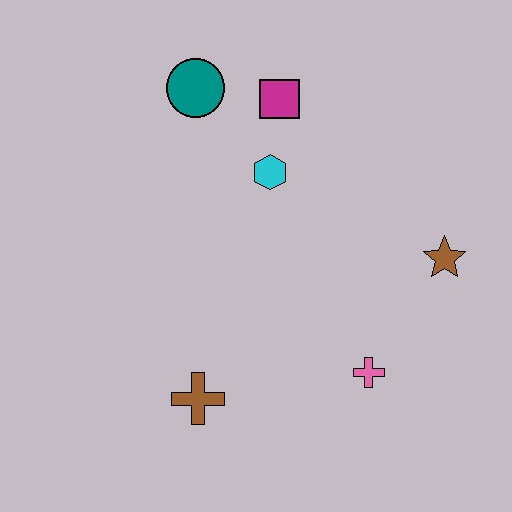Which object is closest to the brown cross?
The pink cross is closest to the brown cross.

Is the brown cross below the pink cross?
Yes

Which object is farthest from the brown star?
The teal circle is farthest from the brown star.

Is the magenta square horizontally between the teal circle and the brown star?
Yes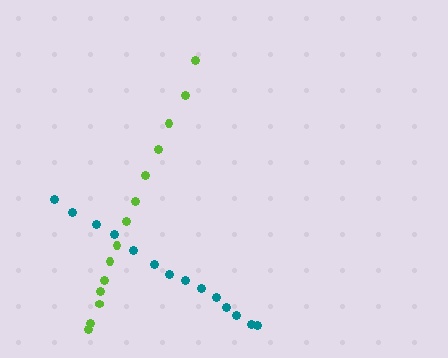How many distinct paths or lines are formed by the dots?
There are 2 distinct paths.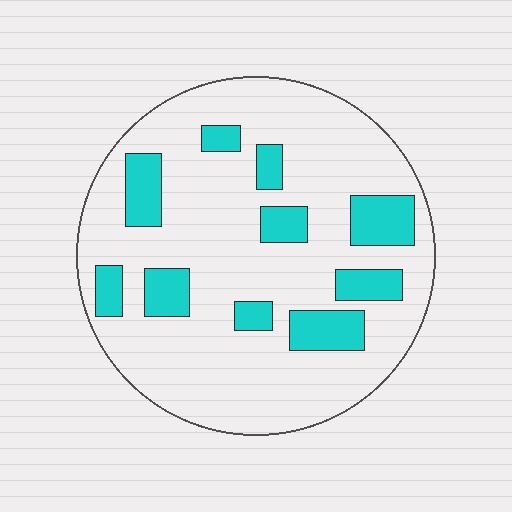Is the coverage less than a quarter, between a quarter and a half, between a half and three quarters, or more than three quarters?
Less than a quarter.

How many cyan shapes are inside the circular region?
10.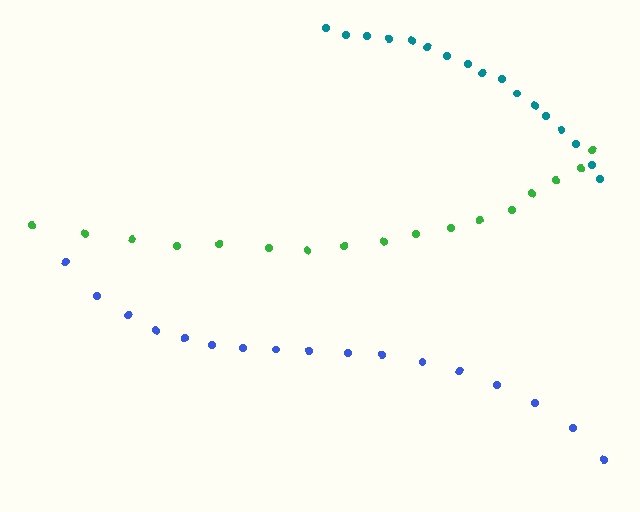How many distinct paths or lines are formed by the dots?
There are 3 distinct paths.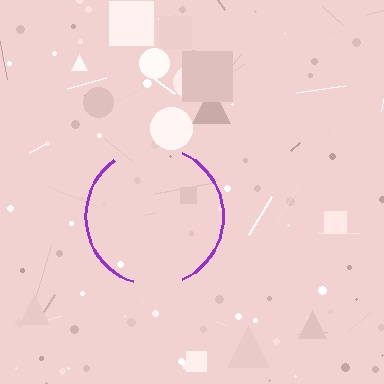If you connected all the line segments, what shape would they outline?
They would outline a circle.